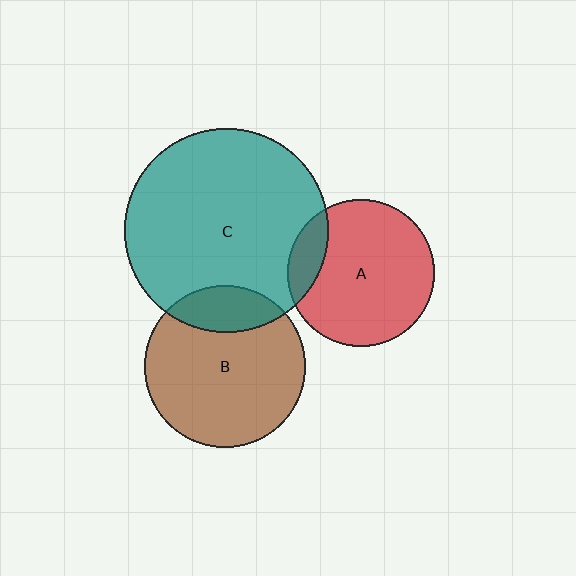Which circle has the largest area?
Circle C (teal).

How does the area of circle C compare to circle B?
Approximately 1.6 times.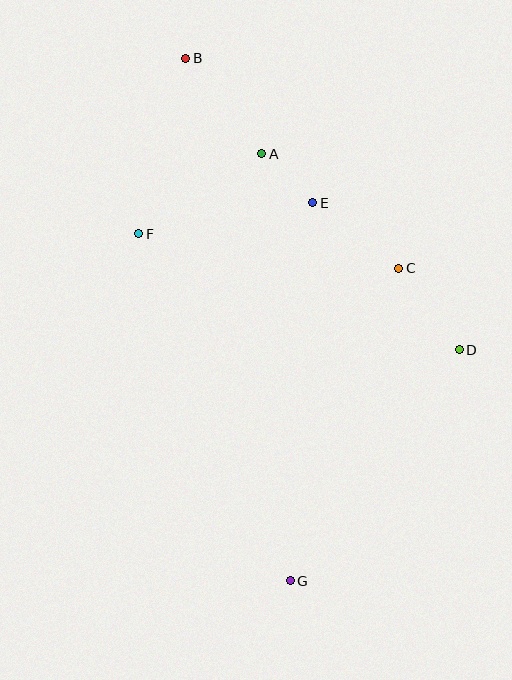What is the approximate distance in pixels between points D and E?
The distance between D and E is approximately 207 pixels.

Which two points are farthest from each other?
Points B and G are farthest from each other.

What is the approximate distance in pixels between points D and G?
The distance between D and G is approximately 286 pixels.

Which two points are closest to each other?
Points A and E are closest to each other.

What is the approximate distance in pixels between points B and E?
The distance between B and E is approximately 192 pixels.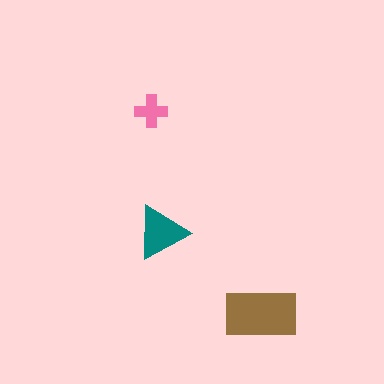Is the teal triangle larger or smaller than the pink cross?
Larger.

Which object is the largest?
The brown rectangle.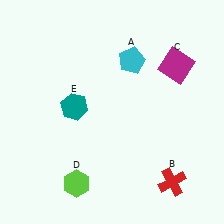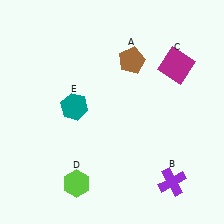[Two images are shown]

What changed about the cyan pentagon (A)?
In Image 1, A is cyan. In Image 2, it changed to brown.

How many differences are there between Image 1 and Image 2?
There are 2 differences between the two images.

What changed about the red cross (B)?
In Image 1, B is red. In Image 2, it changed to purple.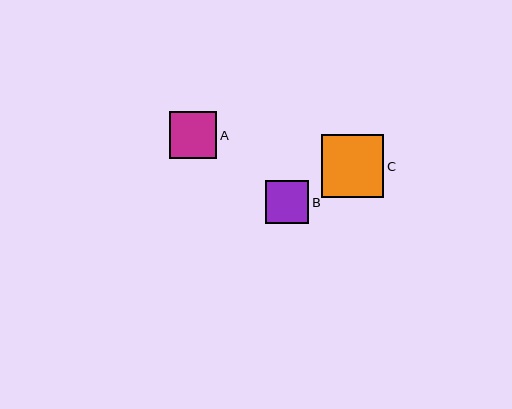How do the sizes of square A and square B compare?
Square A and square B are approximately the same size.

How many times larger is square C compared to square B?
Square C is approximately 1.5 times the size of square B.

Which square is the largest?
Square C is the largest with a size of approximately 63 pixels.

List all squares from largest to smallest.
From largest to smallest: C, A, B.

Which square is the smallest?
Square B is the smallest with a size of approximately 43 pixels.